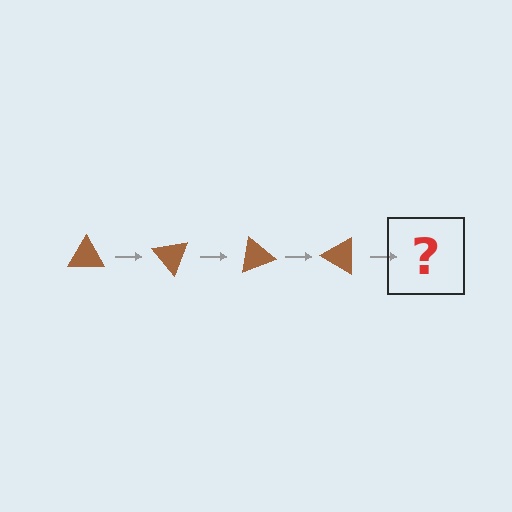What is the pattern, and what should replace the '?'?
The pattern is that the triangle rotates 50 degrees each step. The '?' should be a brown triangle rotated 200 degrees.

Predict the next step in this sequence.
The next step is a brown triangle rotated 200 degrees.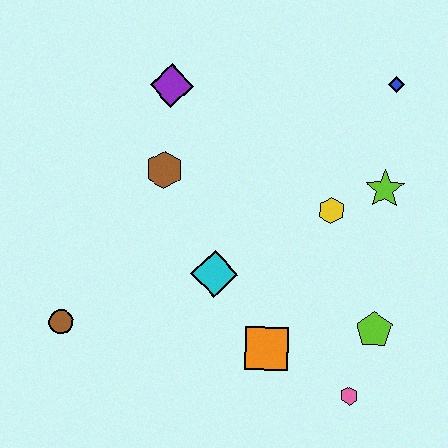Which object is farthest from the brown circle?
The blue diamond is farthest from the brown circle.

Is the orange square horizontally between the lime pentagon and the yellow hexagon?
No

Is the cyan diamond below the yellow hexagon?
Yes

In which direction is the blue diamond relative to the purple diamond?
The blue diamond is to the right of the purple diamond.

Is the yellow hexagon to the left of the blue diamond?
Yes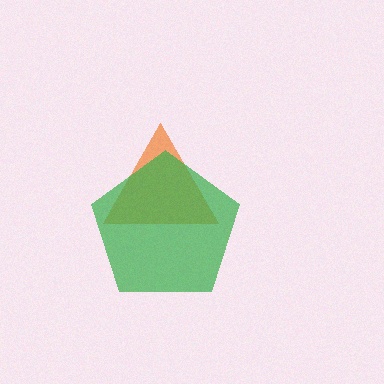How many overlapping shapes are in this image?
There are 2 overlapping shapes in the image.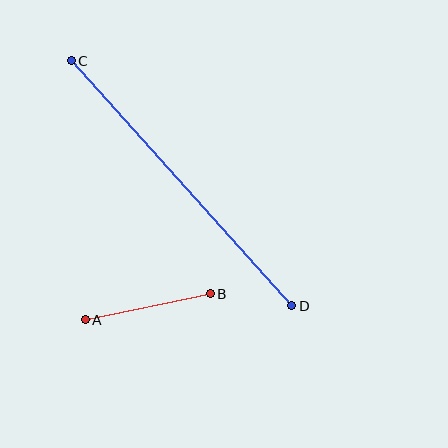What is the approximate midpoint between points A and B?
The midpoint is at approximately (148, 307) pixels.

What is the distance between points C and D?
The distance is approximately 330 pixels.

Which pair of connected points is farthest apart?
Points C and D are farthest apart.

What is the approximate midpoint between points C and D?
The midpoint is at approximately (181, 183) pixels.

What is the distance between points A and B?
The distance is approximately 127 pixels.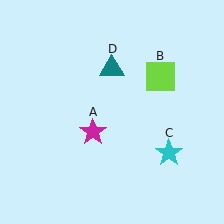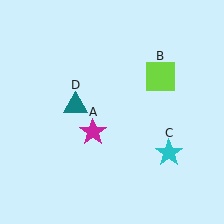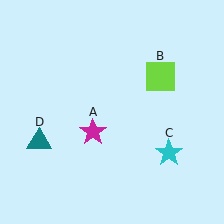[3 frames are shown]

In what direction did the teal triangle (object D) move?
The teal triangle (object D) moved down and to the left.